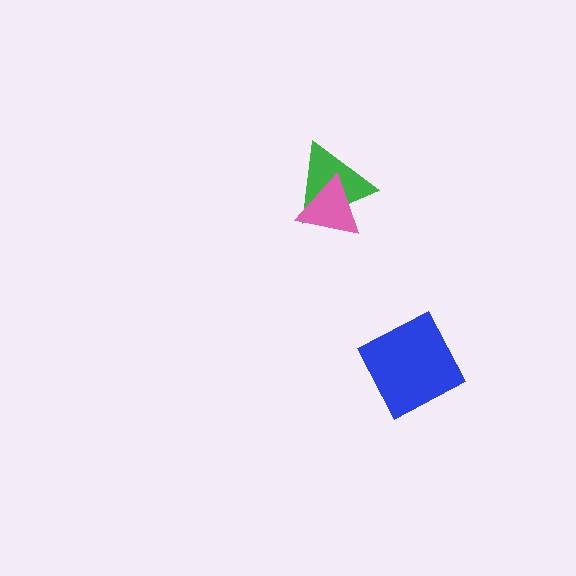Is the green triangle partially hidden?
Yes, it is partially covered by another shape.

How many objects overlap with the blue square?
0 objects overlap with the blue square.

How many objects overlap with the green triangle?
1 object overlaps with the green triangle.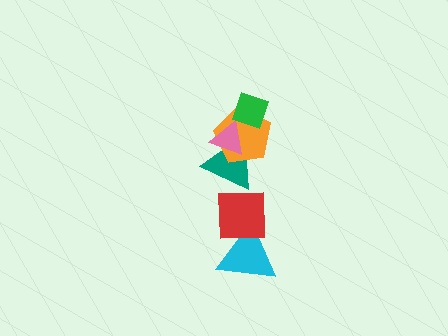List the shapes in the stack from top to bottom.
From top to bottom: the green diamond, the pink triangle, the orange pentagon, the teal triangle, the red square, the cyan triangle.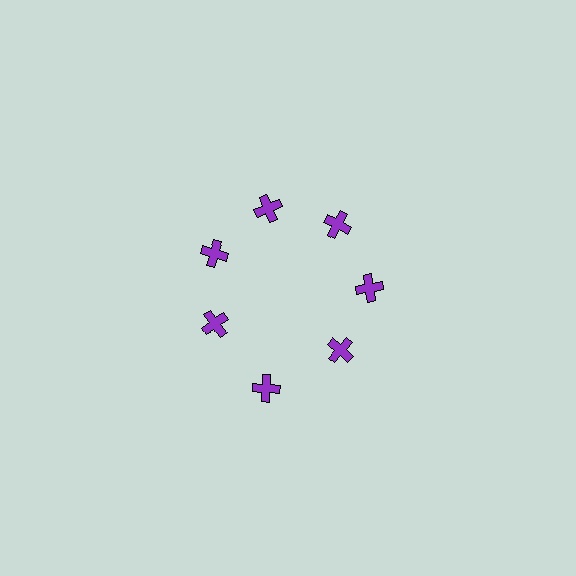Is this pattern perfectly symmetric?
No. The 7 purple crosses are arranged in a ring, but one element near the 6 o'clock position is pushed outward from the center, breaking the 7-fold rotational symmetry.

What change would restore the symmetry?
The symmetry would be restored by moving it inward, back onto the ring so that all 7 crosses sit at equal angles and equal distance from the center.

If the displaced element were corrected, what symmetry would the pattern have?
It would have 7-fold rotational symmetry — the pattern would map onto itself every 51 degrees.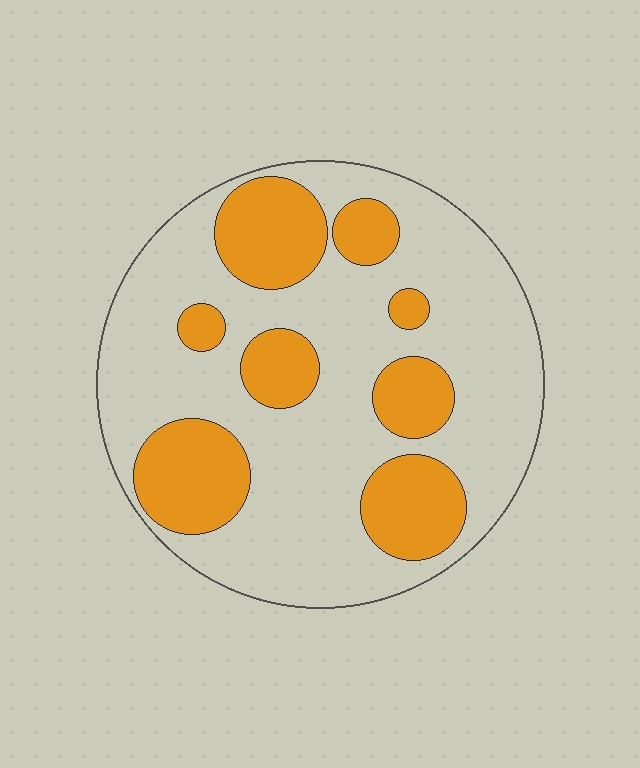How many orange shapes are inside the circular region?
8.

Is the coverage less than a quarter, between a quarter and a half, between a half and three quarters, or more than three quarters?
Between a quarter and a half.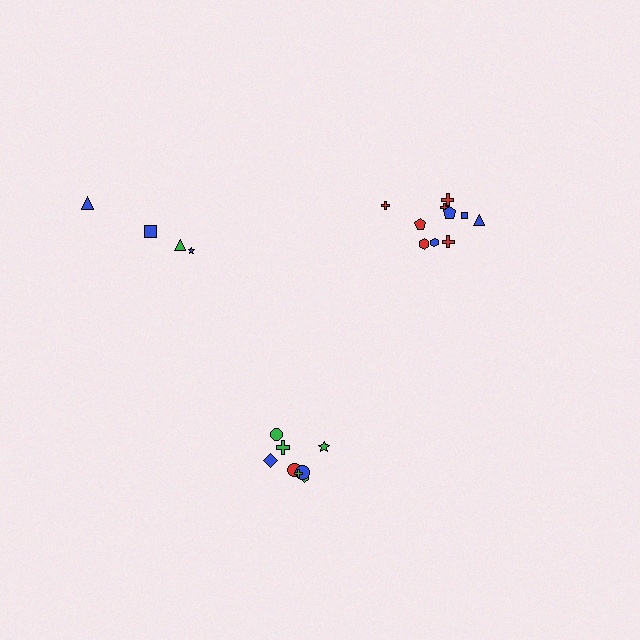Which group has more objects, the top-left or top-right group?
The top-right group.